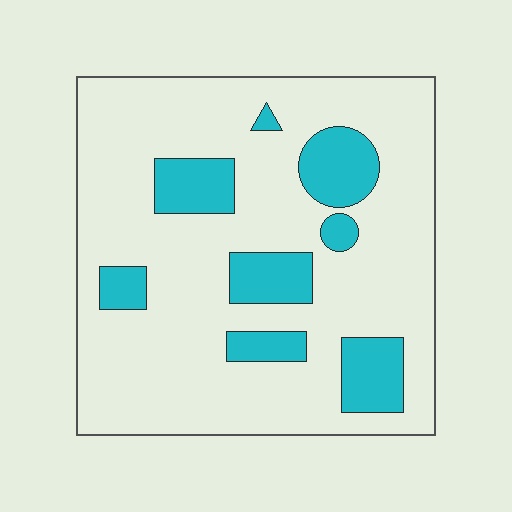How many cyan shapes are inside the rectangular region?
8.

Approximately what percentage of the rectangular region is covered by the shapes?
Approximately 20%.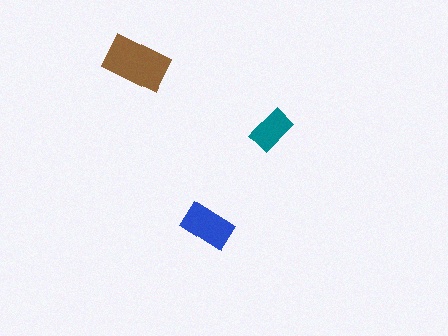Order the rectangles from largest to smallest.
the brown one, the blue one, the teal one.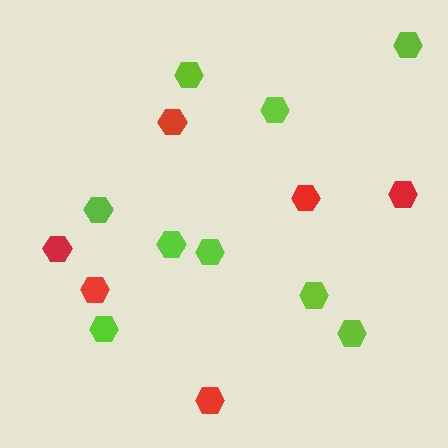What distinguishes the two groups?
There are 2 groups: one group of red hexagons (6) and one group of lime hexagons (9).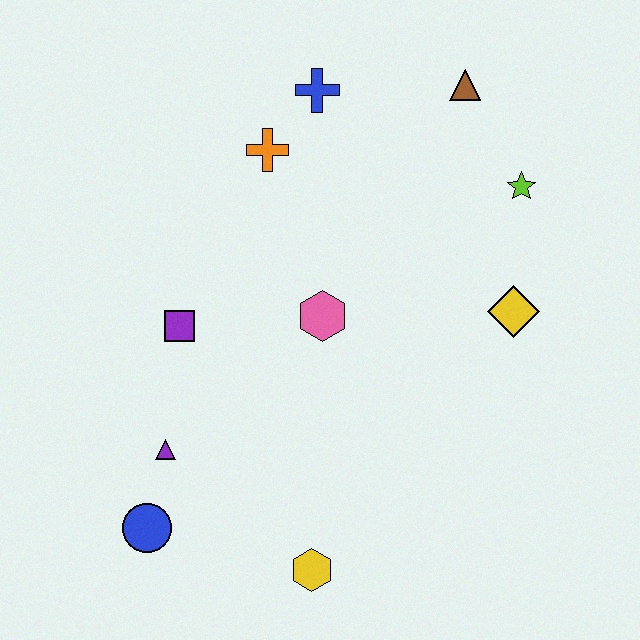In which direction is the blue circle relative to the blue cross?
The blue circle is below the blue cross.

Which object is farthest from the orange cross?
The yellow hexagon is farthest from the orange cross.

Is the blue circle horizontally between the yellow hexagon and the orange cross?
No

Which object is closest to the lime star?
The brown triangle is closest to the lime star.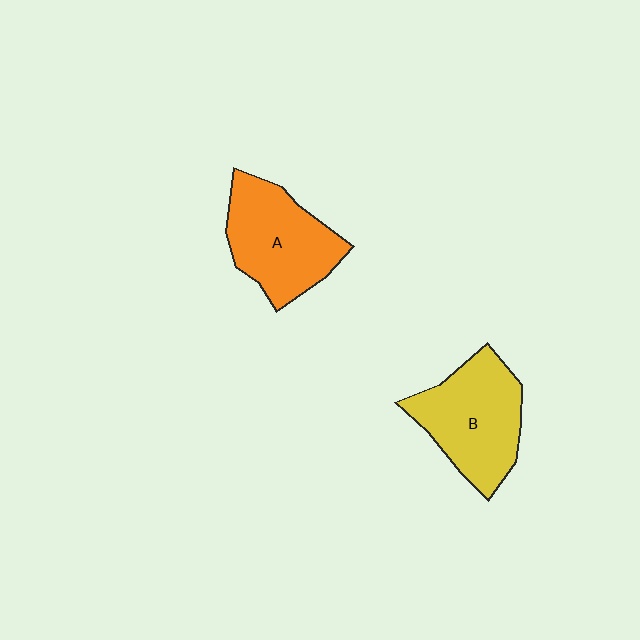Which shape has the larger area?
Shape B (yellow).